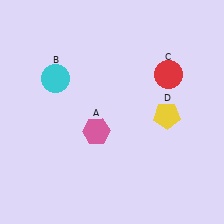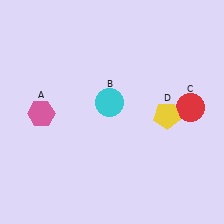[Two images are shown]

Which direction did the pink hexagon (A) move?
The pink hexagon (A) moved left.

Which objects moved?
The objects that moved are: the pink hexagon (A), the cyan circle (B), the red circle (C).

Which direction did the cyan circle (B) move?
The cyan circle (B) moved right.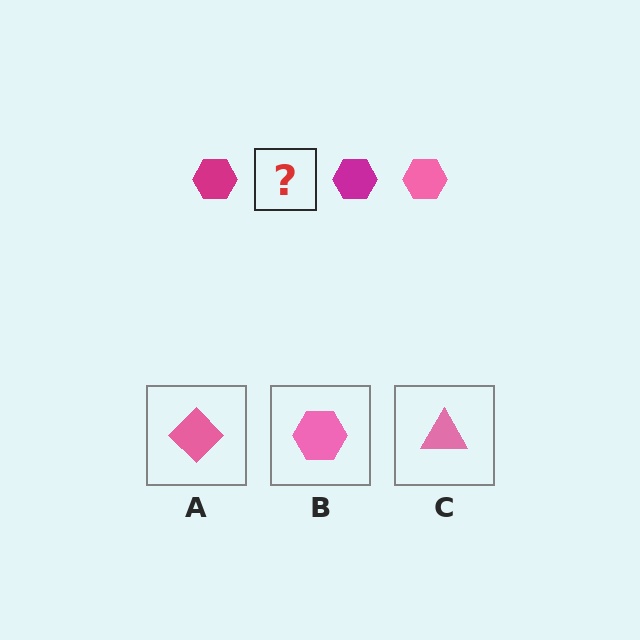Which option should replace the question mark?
Option B.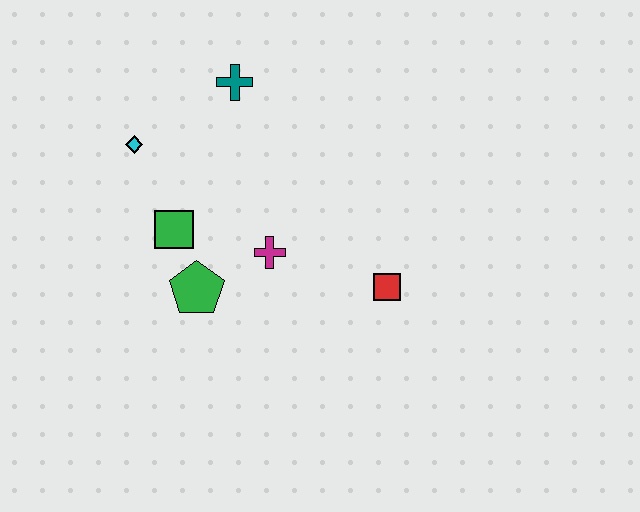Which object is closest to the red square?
The magenta cross is closest to the red square.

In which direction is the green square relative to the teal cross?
The green square is below the teal cross.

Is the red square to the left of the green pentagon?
No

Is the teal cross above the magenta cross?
Yes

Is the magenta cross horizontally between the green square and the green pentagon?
No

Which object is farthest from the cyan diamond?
The red square is farthest from the cyan diamond.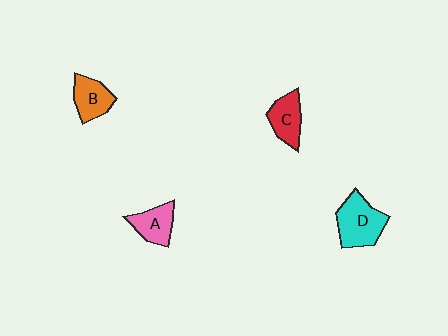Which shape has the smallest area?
Shape A (pink).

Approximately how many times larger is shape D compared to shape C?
Approximately 1.5 times.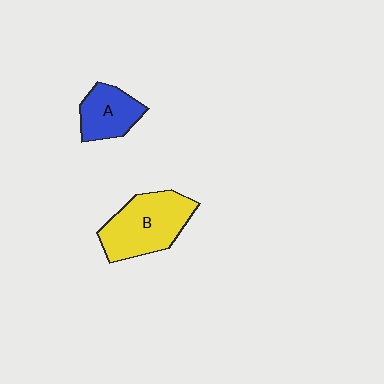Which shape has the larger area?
Shape B (yellow).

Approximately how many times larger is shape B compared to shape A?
Approximately 1.7 times.